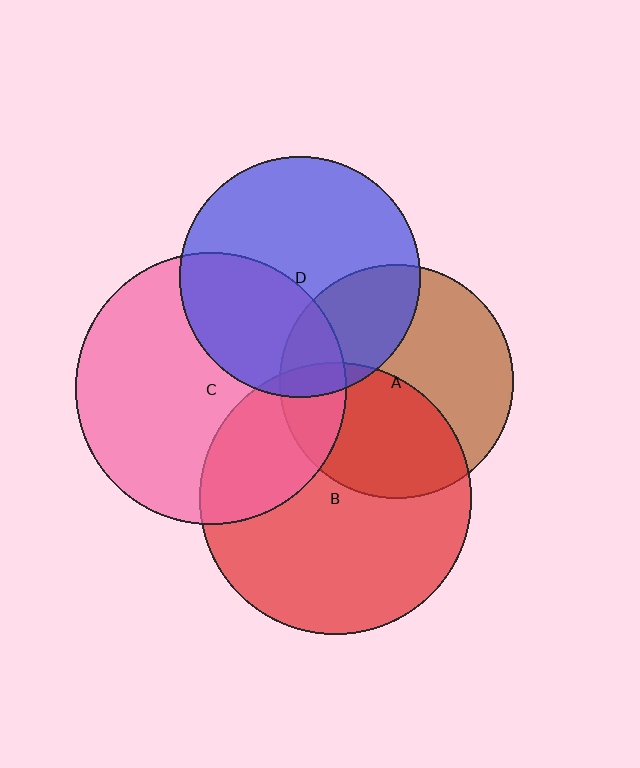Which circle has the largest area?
Circle C (pink).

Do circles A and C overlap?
Yes.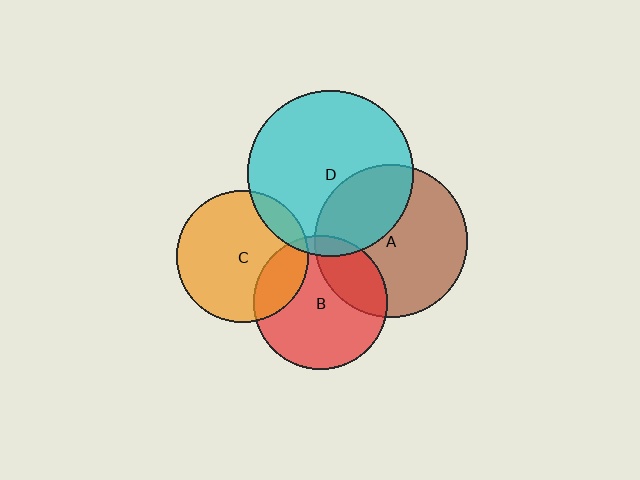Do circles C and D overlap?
Yes.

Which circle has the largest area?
Circle D (cyan).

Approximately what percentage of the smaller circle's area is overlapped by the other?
Approximately 10%.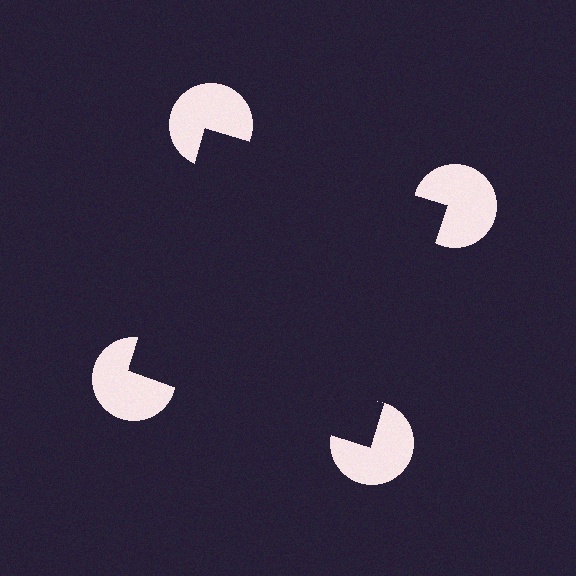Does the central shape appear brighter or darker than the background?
It typically appears slightly darker than the background, even though no actual brightness change is drawn.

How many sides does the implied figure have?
4 sides.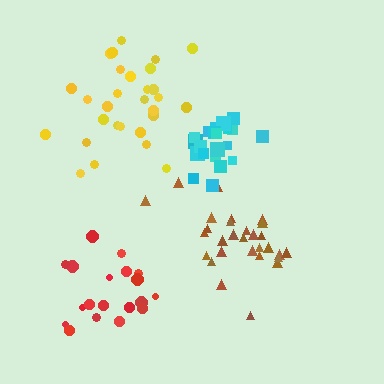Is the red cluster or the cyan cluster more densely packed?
Cyan.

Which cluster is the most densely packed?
Cyan.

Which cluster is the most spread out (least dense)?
Yellow.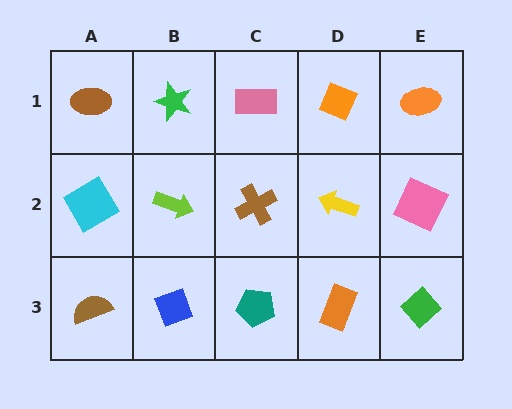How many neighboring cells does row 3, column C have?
3.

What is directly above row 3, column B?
A lime arrow.